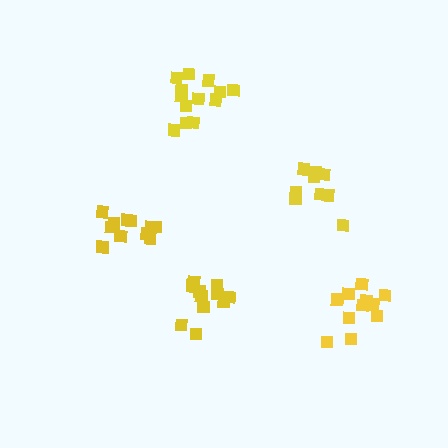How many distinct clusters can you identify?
There are 5 distinct clusters.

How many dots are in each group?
Group 1: 11 dots, Group 2: 9 dots, Group 3: 14 dots, Group 4: 11 dots, Group 5: 12 dots (57 total).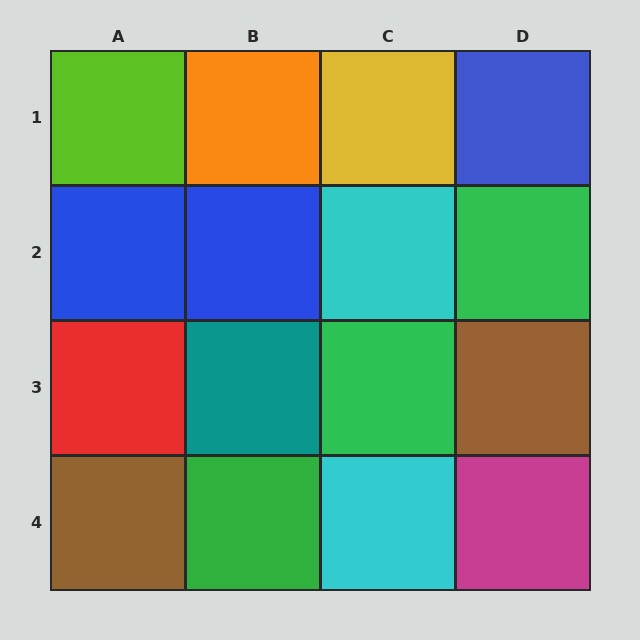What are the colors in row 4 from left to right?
Brown, green, cyan, magenta.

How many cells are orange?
1 cell is orange.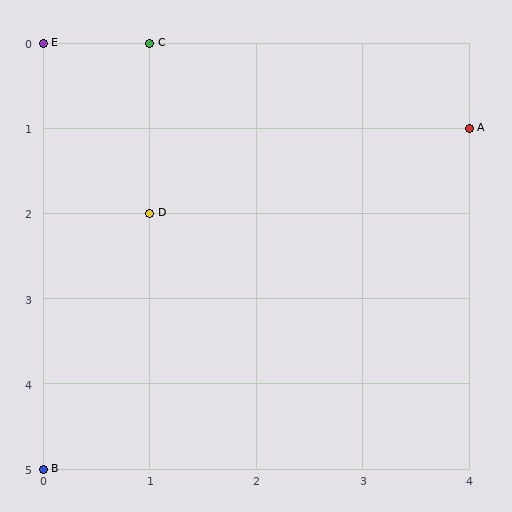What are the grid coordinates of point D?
Point D is at grid coordinates (1, 2).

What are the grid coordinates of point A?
Point A is at grid coordinates (4, 1).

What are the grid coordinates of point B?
Point B is at grid coordinates (0, 5).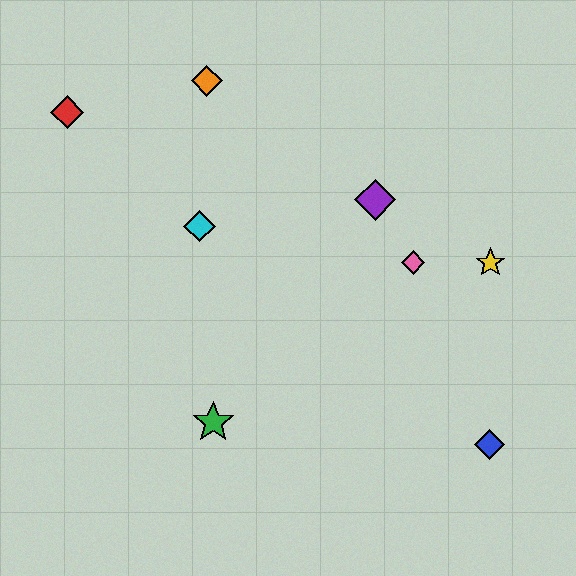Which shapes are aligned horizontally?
The yellow star, the pink diamond are aligned horizontally.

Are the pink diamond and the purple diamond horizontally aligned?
No, the pink diamond is at y≈263 and the purple diamond is at y≈200.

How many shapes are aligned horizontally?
2 shapes (the yellow star, the pink diamond) are aligned horizontally.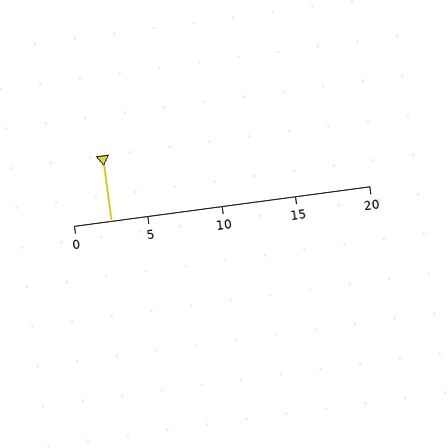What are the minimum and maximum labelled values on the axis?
The axis runs from 0 to 20.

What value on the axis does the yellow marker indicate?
The marker indicates approximately 2.5.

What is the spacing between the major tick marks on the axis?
The major ticks are spaced 5 apart.